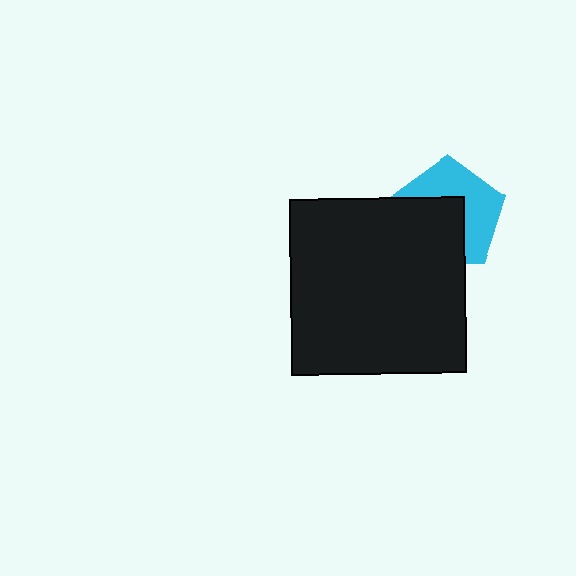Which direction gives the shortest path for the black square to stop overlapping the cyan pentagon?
Moving toward the lower-left gives the shortest separation.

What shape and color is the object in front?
The object in front is a black square.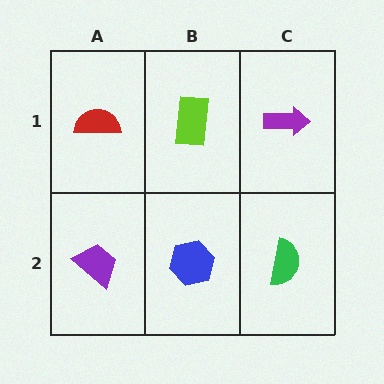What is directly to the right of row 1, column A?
A lime rectangle.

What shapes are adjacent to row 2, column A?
A red semicircle (row 1, column A), a blue hexagon (row 2, column B).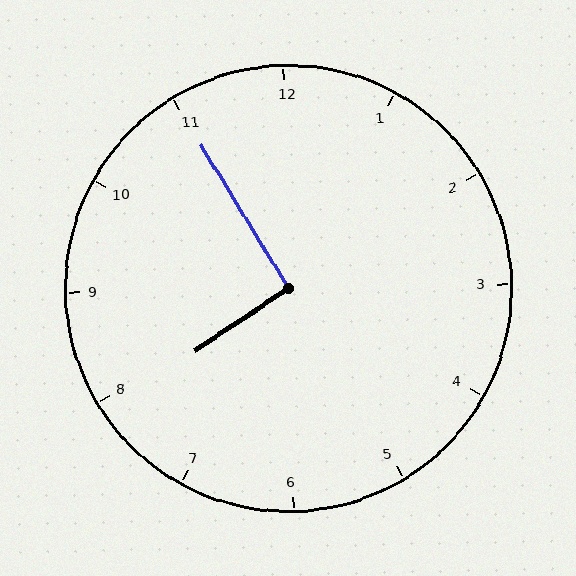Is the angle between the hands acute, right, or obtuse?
It is right.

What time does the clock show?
7:55.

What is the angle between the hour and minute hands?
Approximately 92 degrees.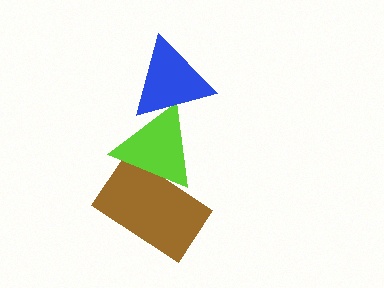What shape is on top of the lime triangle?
The blue triangle is on top of the lime triangle.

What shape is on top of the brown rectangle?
The lime triangle is on top of the brown rectangle.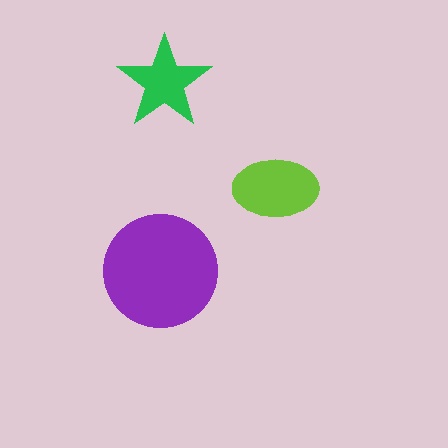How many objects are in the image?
There are 3 objects in the image.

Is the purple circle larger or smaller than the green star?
Larger.